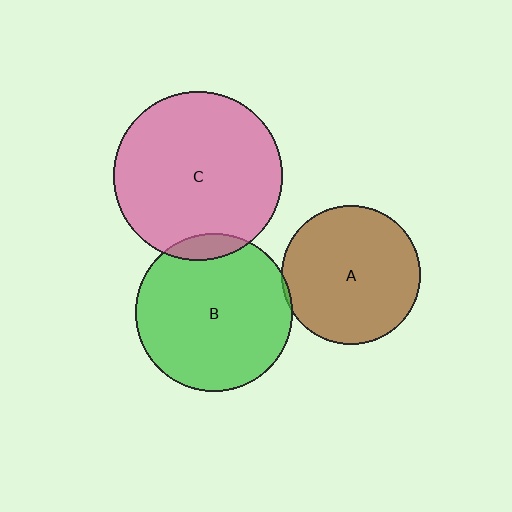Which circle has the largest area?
Circle C (pink).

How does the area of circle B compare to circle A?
Approximately 1.3 times.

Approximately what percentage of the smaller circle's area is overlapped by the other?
Approximately 10%.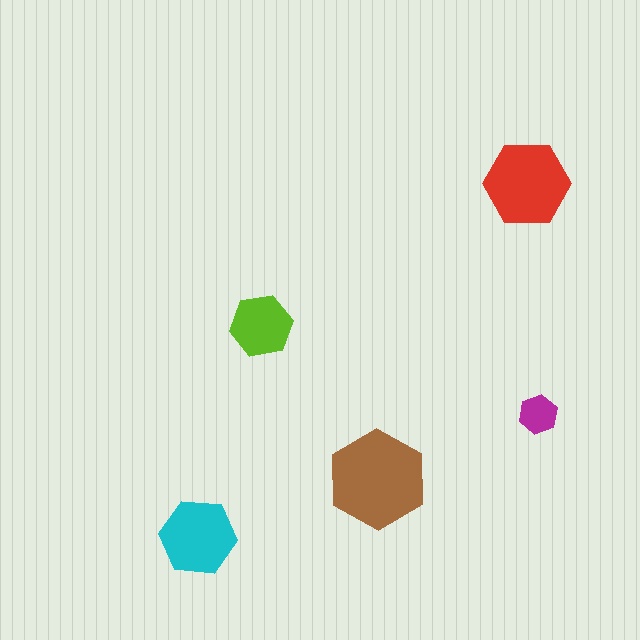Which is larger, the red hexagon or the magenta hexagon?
The red one.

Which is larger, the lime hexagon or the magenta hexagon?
The lime one.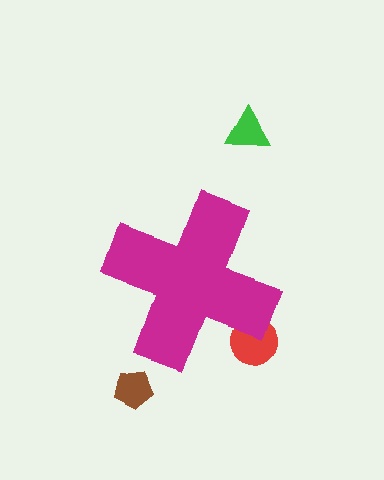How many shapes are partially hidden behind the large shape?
1 shape is partially hidden.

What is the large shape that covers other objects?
A magenta cross.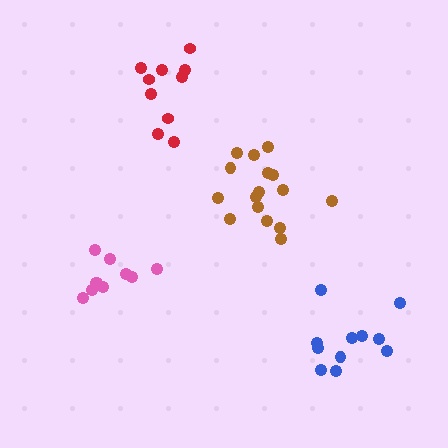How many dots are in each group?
Group 1: 11 dots, Group 2: 10 dots, Group 3: 16 dots, Group 4: 10 dots (47 total).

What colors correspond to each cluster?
The clusters are colored: blue, pink, brown, red.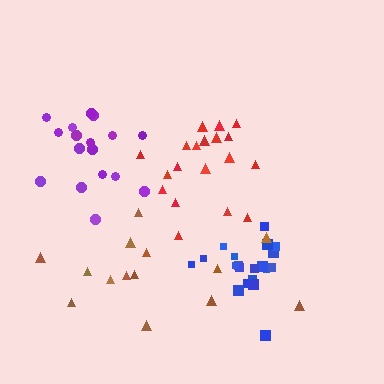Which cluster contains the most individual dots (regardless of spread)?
Blue (20).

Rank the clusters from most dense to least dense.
blue, red, purple, brown.